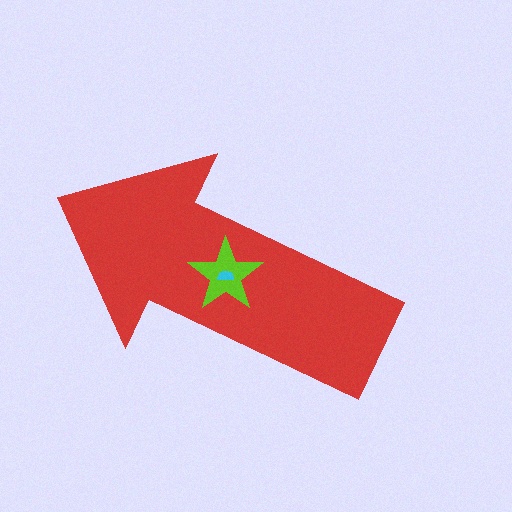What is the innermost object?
The cyan semicircle.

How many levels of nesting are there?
3.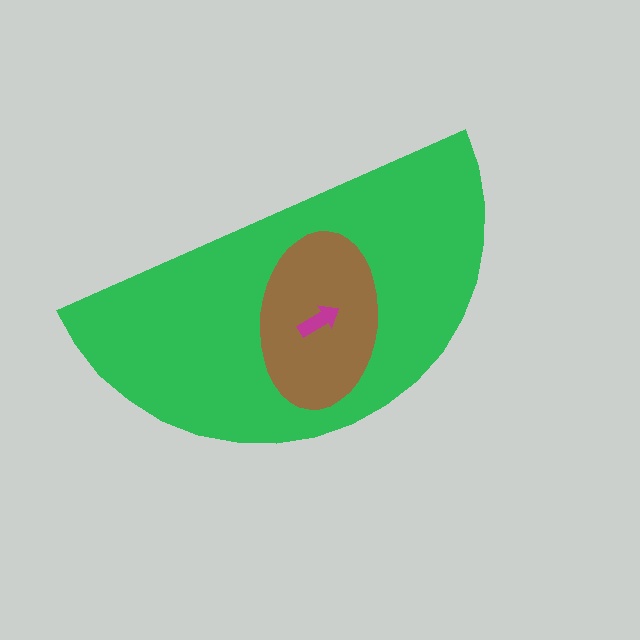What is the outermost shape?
The green semicircle.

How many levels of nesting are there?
3.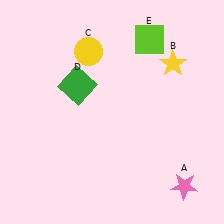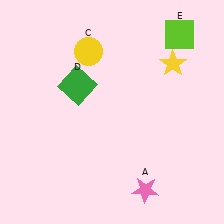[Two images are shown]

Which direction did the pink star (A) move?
The pink star (A) moved left.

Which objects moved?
The objects that moved are: the pink star (A), the lime square (E).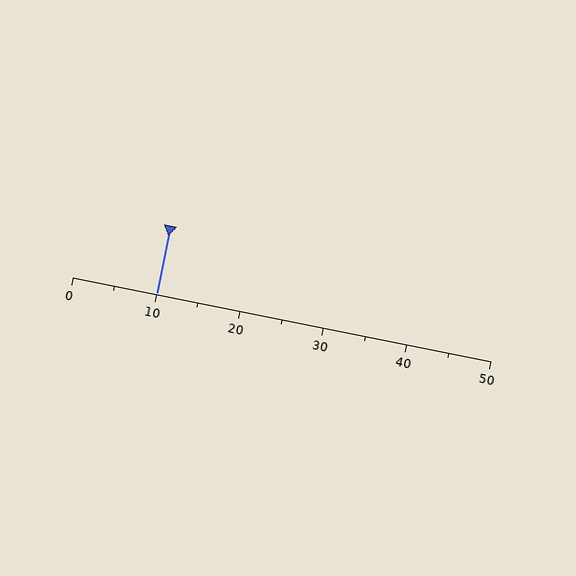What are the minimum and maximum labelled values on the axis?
The axis runs from 0 to 50.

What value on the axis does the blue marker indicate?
The marker indicates approximately 10.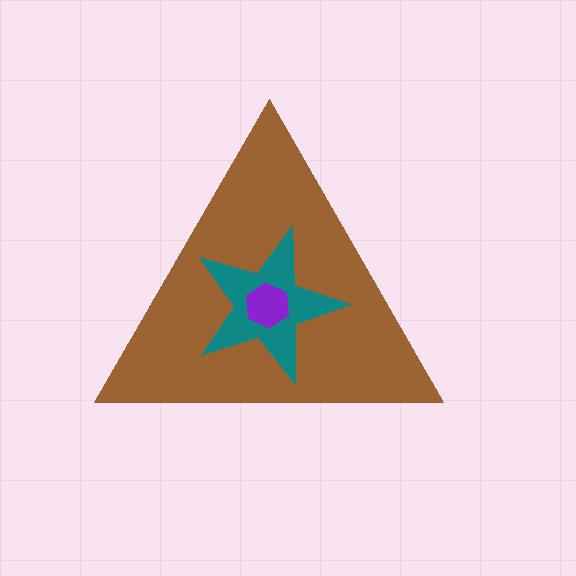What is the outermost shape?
The brown triangle.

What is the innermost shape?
The purple hexagon.